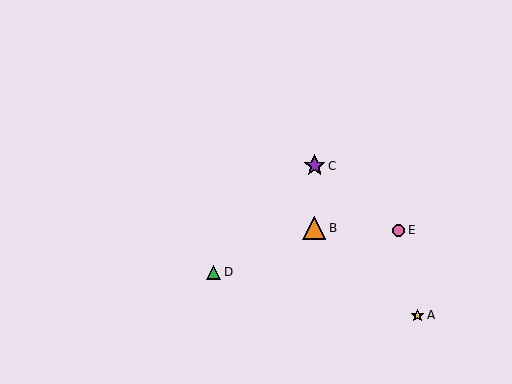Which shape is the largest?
The orange triangle (labeled B) is the largest.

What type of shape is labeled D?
Shape D is a green triangle.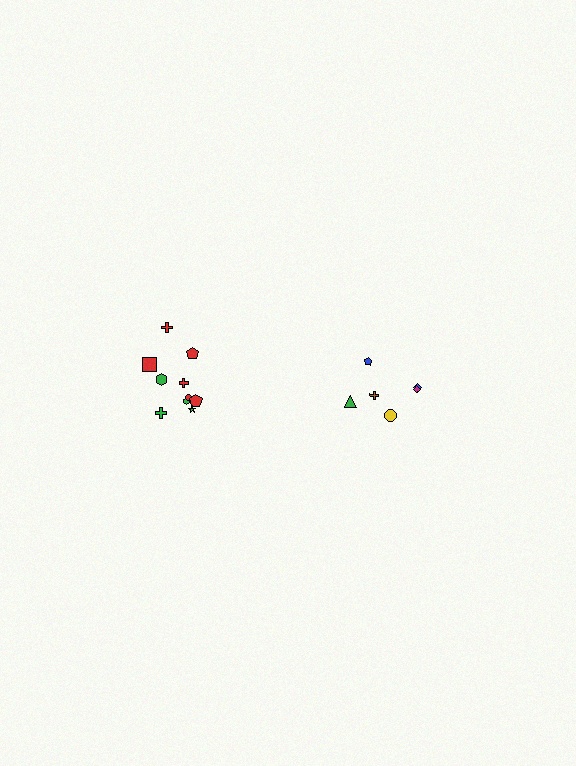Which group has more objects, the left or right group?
The left group.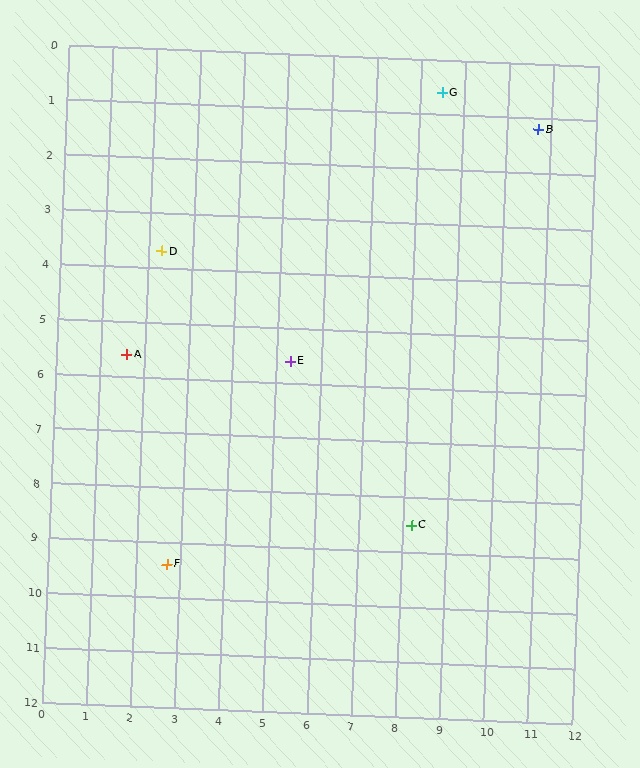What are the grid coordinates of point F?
Point F is at approximately (2.7, 9.4).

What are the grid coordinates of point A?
Point A is at approximately (1.6, 5.6).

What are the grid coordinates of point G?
Point G is at approximately (8.5, 0.6).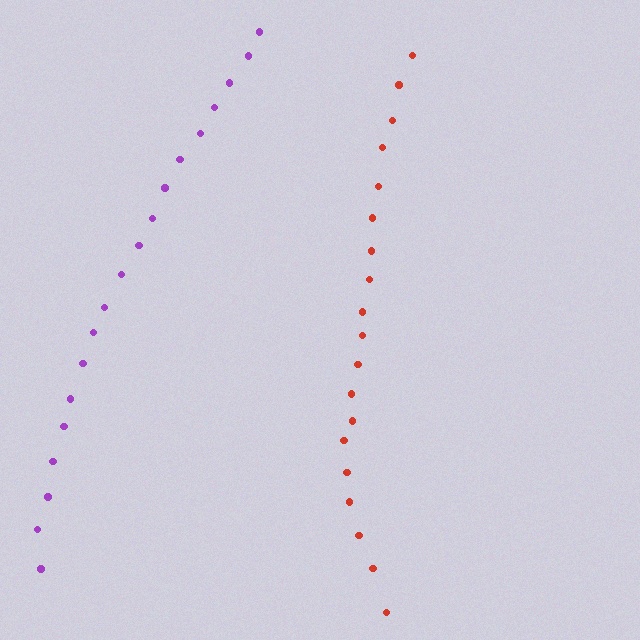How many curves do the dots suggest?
There are 2 distinct paths.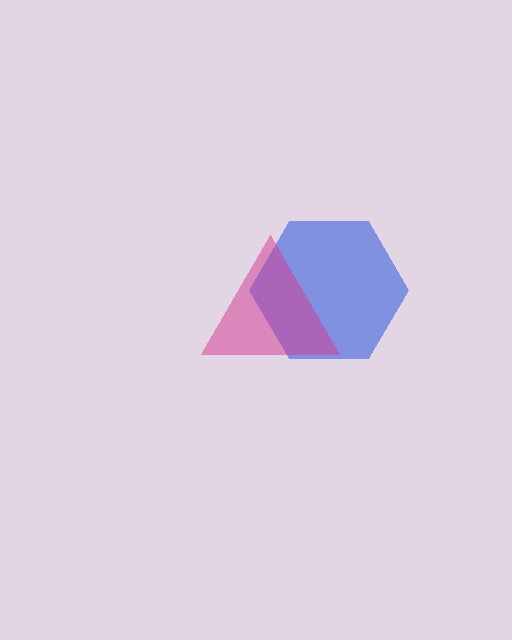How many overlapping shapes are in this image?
There are 2 overlapping shapes in the image.